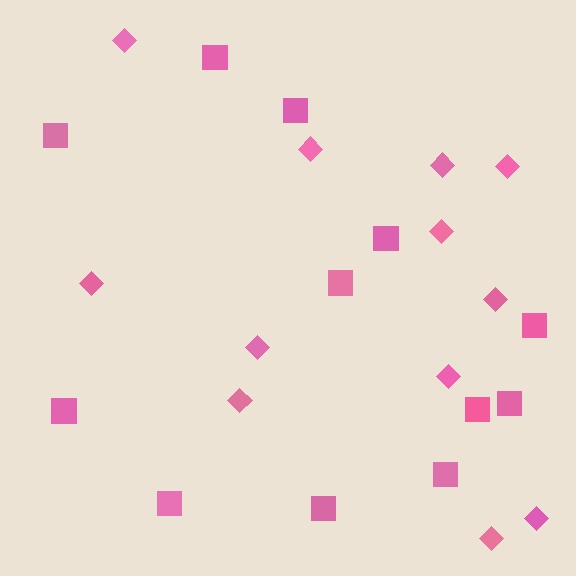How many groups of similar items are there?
There are 2 groups: one group of diamonds (12) and one group of squares (12).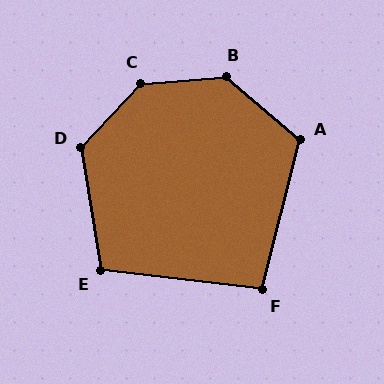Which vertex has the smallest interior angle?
F, at approximately 97 degrees.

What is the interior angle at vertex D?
Approximately 127 degrees (obtuse).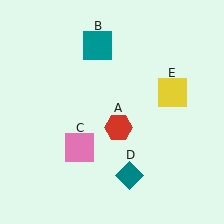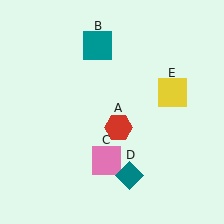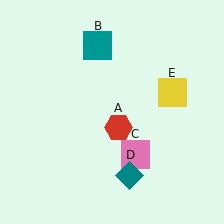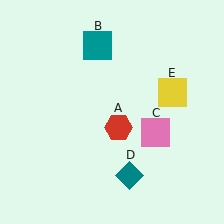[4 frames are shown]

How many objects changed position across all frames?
1 object changed position: pink square (object C).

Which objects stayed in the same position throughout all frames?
Red hexagon (object A) and teal square (object B) and teal diamond (object D) and yellow square (object E) remained stationary.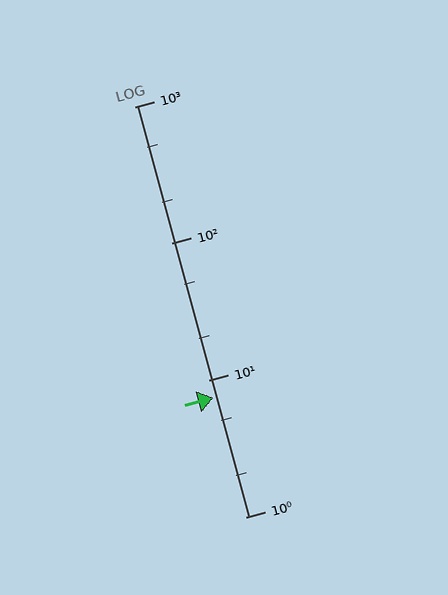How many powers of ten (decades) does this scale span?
The scale spans 3 decades, from 1 to 1000.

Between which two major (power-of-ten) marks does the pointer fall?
The pointer is between 1 and 10.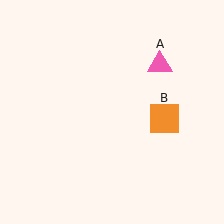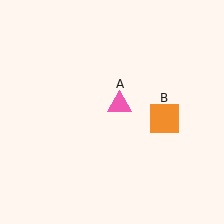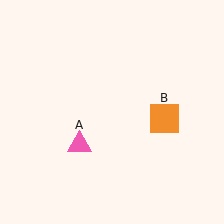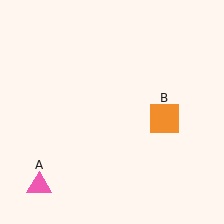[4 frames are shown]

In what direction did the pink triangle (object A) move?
The pink triangle (object A) moved down and to the left.